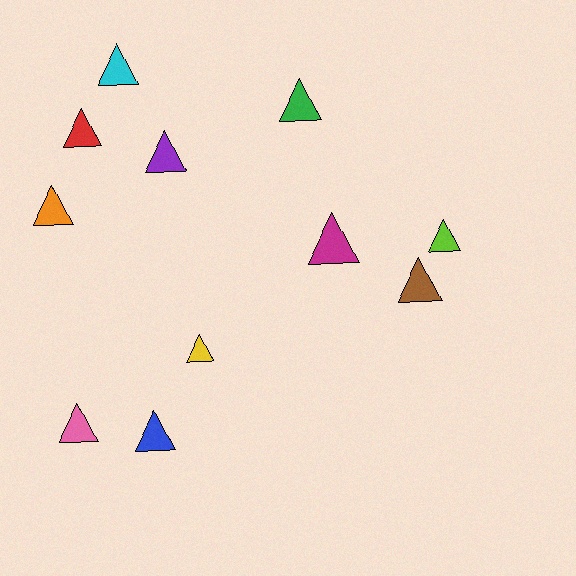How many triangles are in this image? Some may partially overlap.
There are 11 triangles.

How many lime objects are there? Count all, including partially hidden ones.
There is 1 lime object.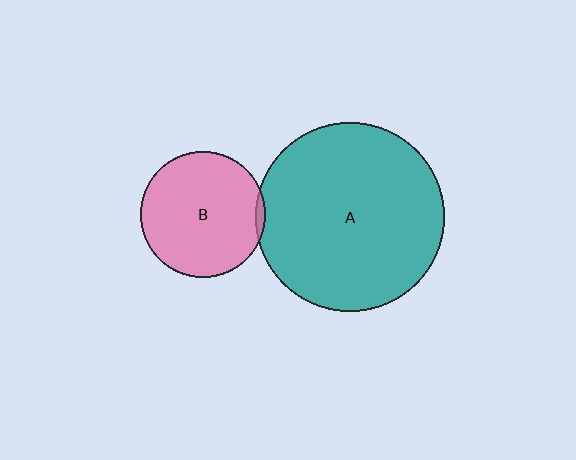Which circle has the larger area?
Circle A (teal).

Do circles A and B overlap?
Yes.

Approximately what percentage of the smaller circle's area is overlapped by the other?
Approximately 5%.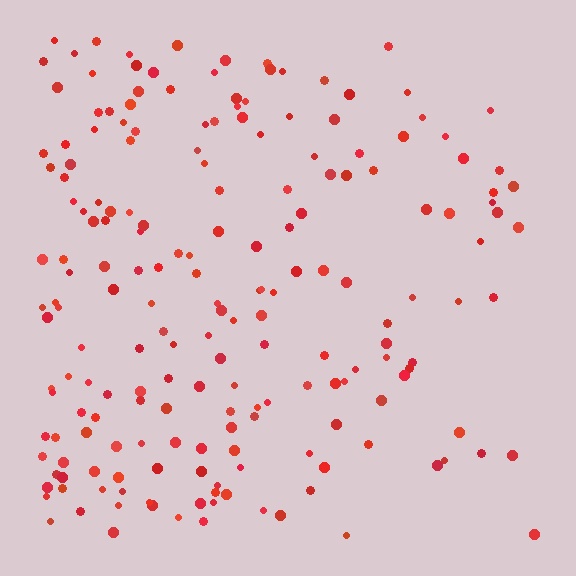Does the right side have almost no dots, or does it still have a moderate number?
Still a moderate number, just noticeably fewer than the left.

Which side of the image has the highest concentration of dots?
The left.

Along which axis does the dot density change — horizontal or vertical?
Horizontal.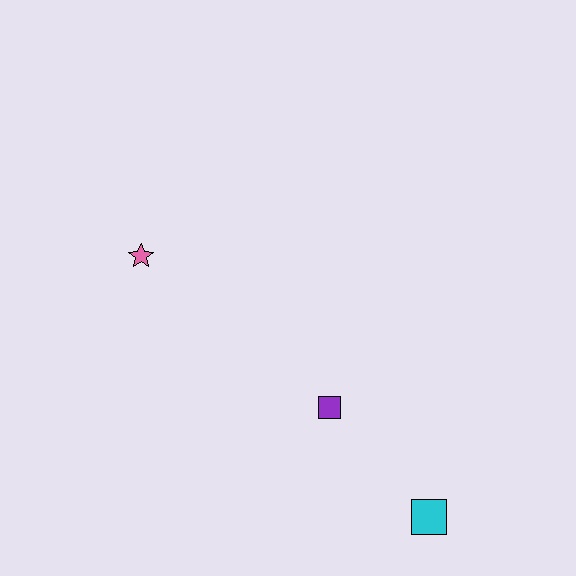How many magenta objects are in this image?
There are no magenta objects.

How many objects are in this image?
There are 3 objects.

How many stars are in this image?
There is 1 star.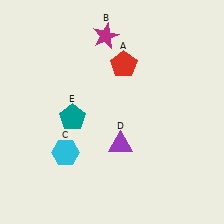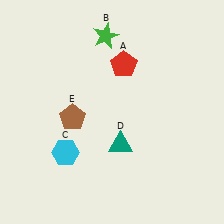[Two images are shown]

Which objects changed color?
B changed from magenta to green. D changed from purple to teal. E changed from teal to brown.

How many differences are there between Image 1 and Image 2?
There are 3 differences between the two images.